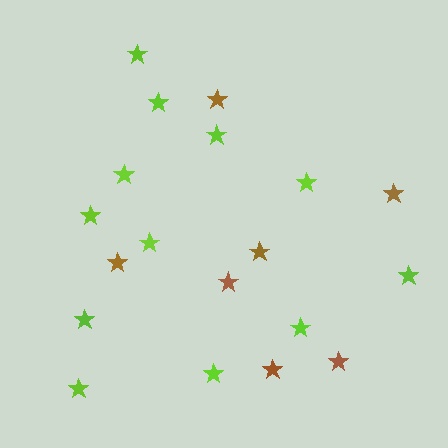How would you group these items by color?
There are 2 groups: one group of brown stars (7) and one group of lime stars (12).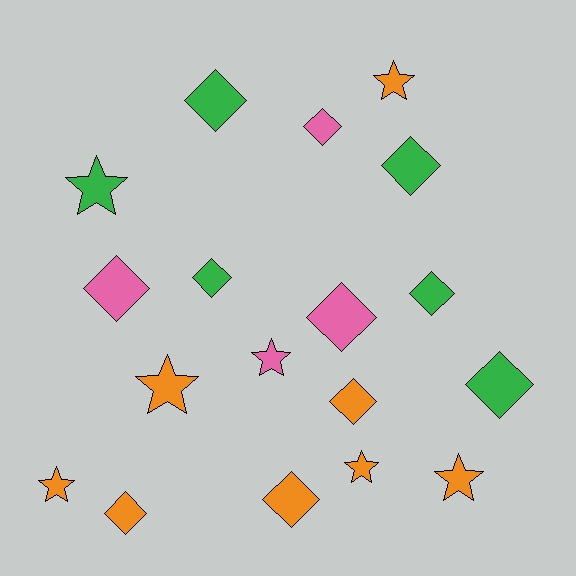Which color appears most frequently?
Orange, with 8 objects.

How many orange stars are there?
There are 5 orange stars.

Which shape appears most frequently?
Diamond, with 11 objects.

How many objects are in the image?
There are 18 objects.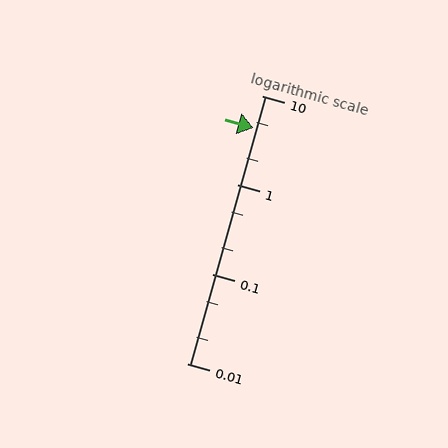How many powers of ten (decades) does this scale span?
The scale spans 3 decades, from 0.01 to 10.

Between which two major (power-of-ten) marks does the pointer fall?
The pointer is between 1 and 10.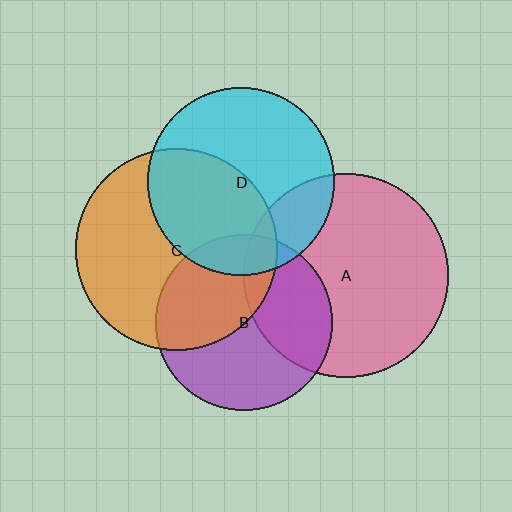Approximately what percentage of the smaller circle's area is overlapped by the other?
Approximately 45%.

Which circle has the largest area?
Circle A (pink).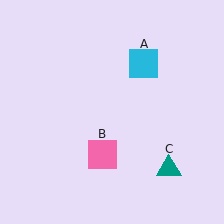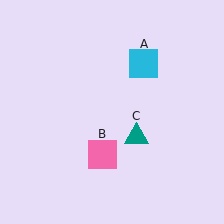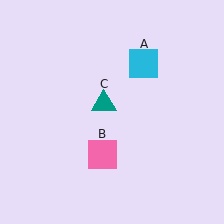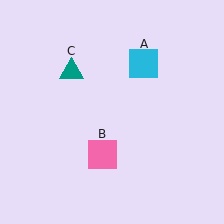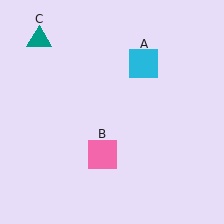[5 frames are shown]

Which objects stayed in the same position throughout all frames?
Cyan square (object A) and pink square (object B) remained stationary.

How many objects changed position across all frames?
1 object changed position: teal triangle (object C).